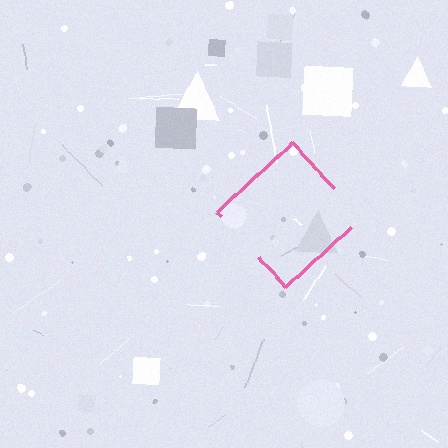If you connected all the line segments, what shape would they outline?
They would outline a diamond.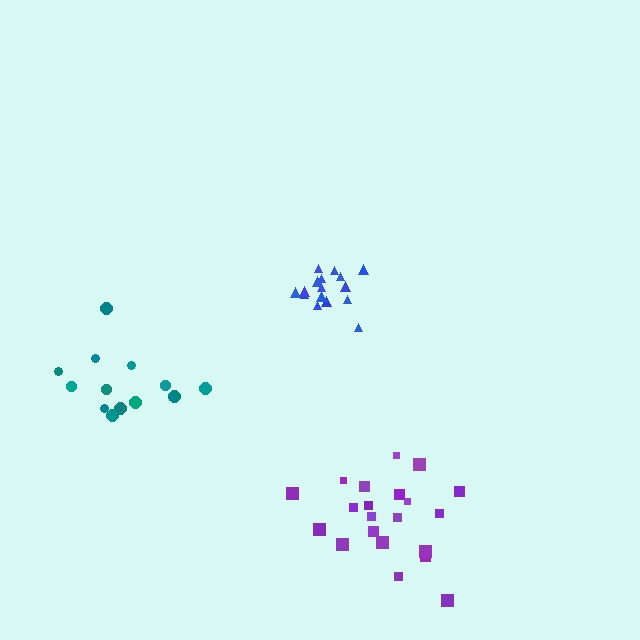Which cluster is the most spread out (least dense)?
Teal.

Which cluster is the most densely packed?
Blue.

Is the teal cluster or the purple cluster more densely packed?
Purple.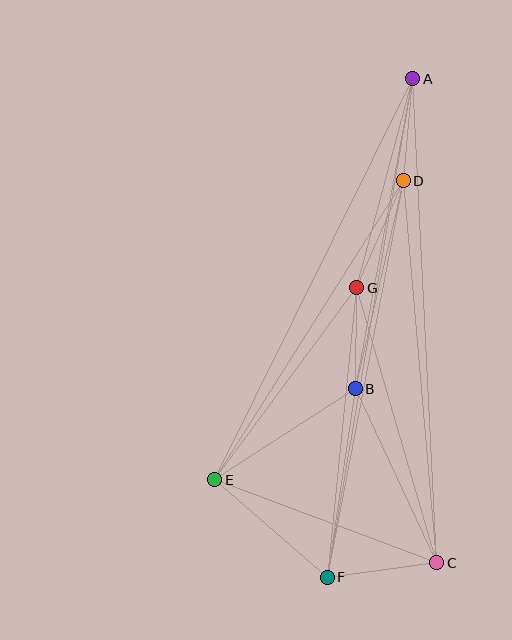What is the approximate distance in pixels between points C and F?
The distance between C and F is approximately 110 pixels.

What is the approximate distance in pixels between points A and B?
The distance between A and B is approximately 316 pixels.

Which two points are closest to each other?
Points B and G are closest to each other.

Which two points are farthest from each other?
Points A and F are farthest from each other.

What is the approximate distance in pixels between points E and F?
The distance between E and F is approximately 149 pixels.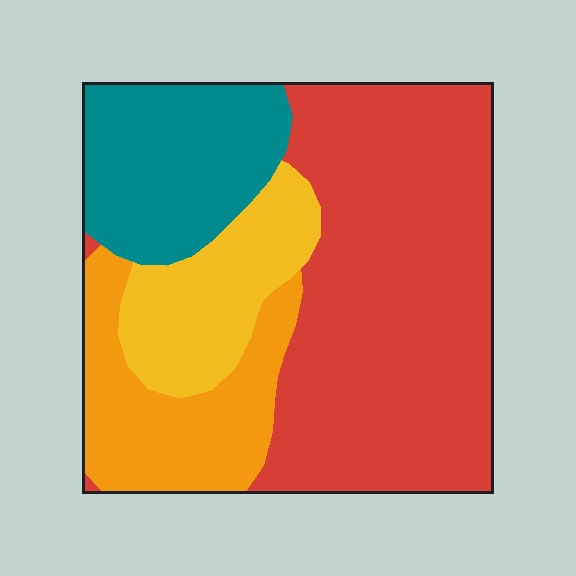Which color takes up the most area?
Red, at roughly 50%.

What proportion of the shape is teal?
Teal takes up about one fifth (1/5) of the shape.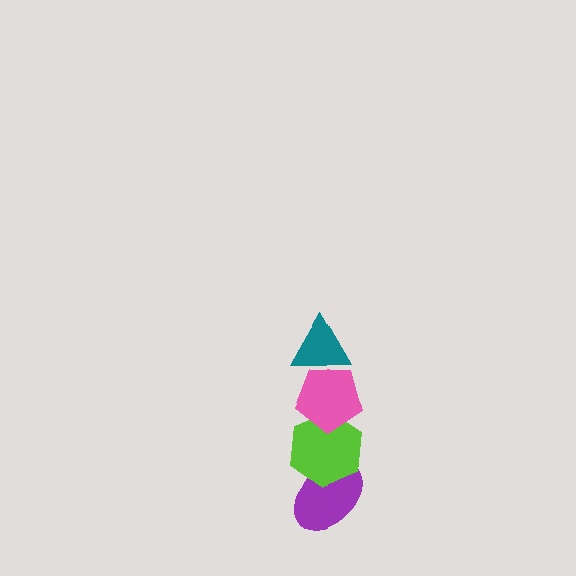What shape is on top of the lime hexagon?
The pink pentagon is on top of the lime hexagon.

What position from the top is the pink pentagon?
The pink pentagon is 2nd from the top.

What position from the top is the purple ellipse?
The purple ellipse is 4th from the top.